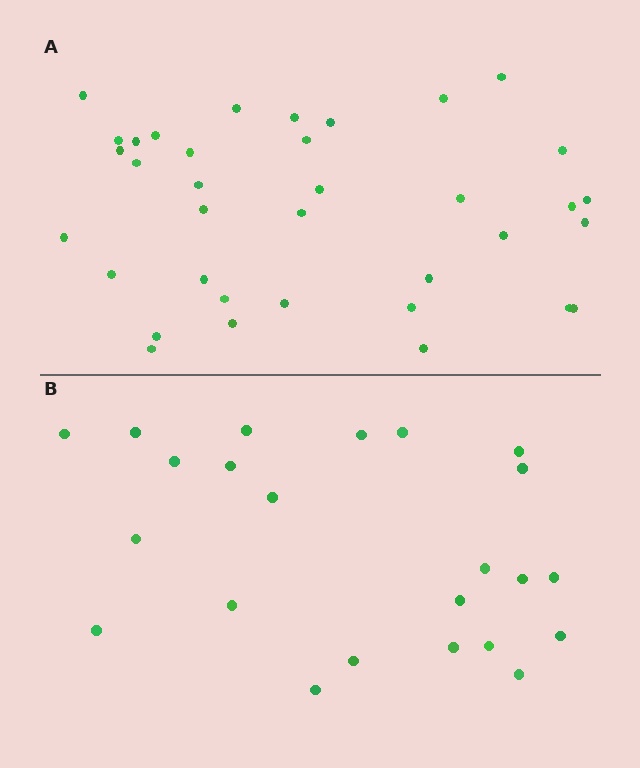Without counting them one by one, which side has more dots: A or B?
Region A (the top region) has more dots.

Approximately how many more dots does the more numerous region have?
Region A has approximately 15 more dots than region B.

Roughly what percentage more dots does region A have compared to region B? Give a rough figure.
About 55% more.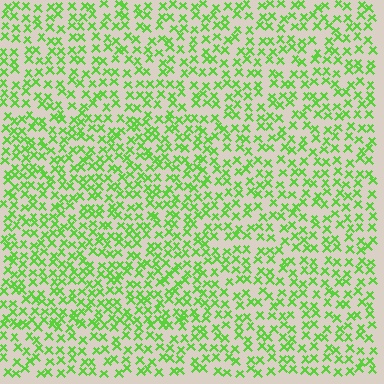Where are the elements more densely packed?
The elements are more densely packed inside the rectangle boundary.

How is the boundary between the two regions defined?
The boundary is defined by a change in element density (approximately 1.3x ratio). All elements are the same color, size, and shape.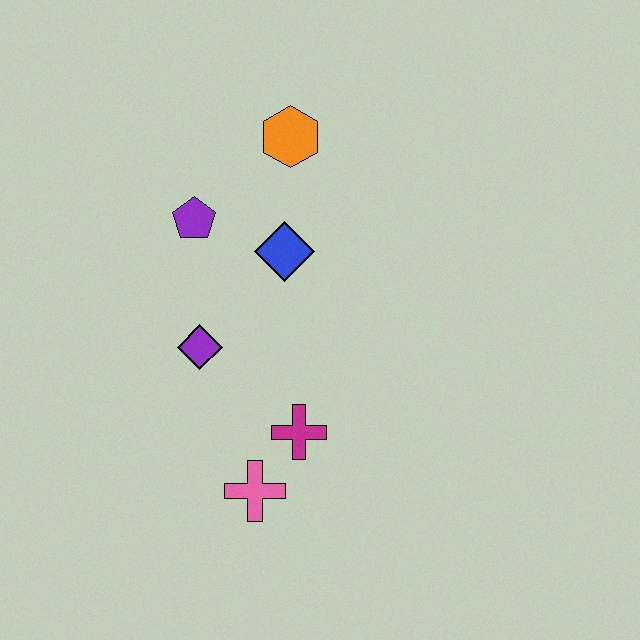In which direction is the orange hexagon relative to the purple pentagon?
The orange hexagon is to the right of the purple pentagon.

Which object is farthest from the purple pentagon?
The pink cross is farthest from the purple pentagon.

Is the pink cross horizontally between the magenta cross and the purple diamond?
Yes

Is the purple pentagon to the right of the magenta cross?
No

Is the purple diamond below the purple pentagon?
Yes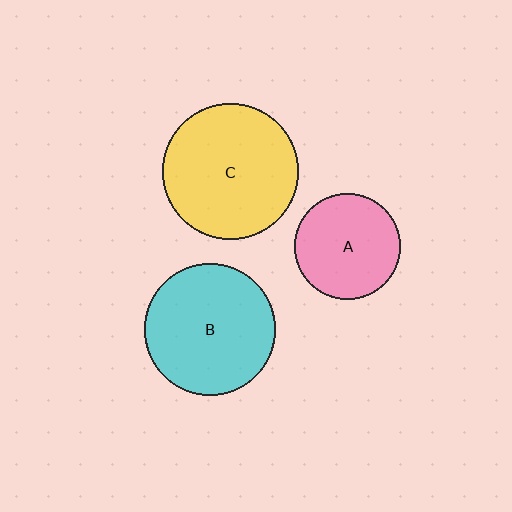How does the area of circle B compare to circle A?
Approximately 1.5 times.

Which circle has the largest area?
Circle C (yellow).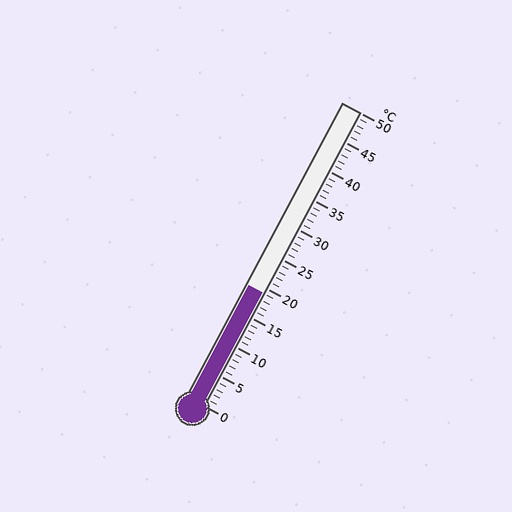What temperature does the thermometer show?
The thermometer shows approximately 19°C.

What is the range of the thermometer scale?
The thermometer scale ranges from 0°C to 50°C.